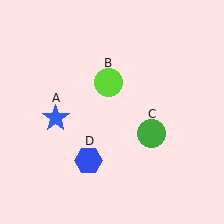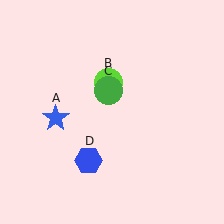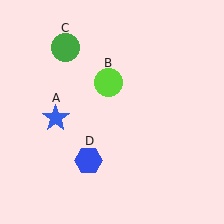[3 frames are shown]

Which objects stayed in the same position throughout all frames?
Blue star (object A) and lime circle (object B) and blue hexagon (object D) remained stationary.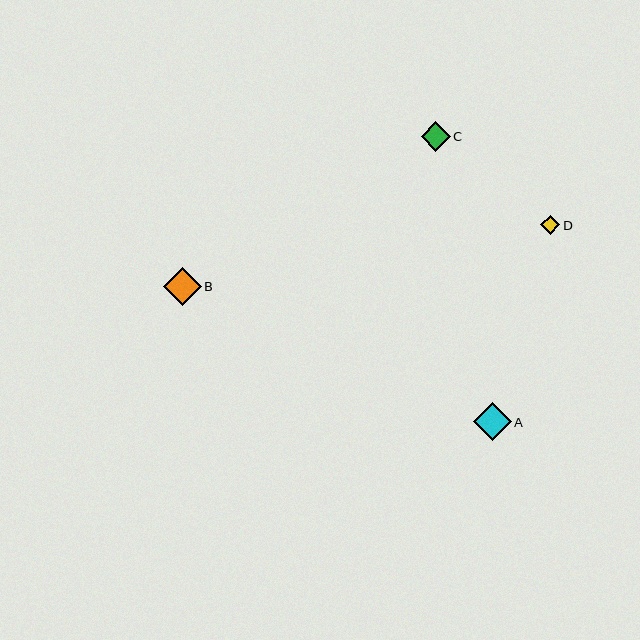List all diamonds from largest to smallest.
From largest to smallest: A, B, C, D.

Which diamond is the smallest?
Diamond D is the smallest with a size of approximately 20 pixels.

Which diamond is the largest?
Diamond A is the largest with a size of approximately 38 pixels.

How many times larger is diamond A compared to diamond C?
Diamond A is approximately 1.3 times the size of diamond C.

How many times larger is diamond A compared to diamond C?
Diamond A is approximately 1.3 times the size of diamond C.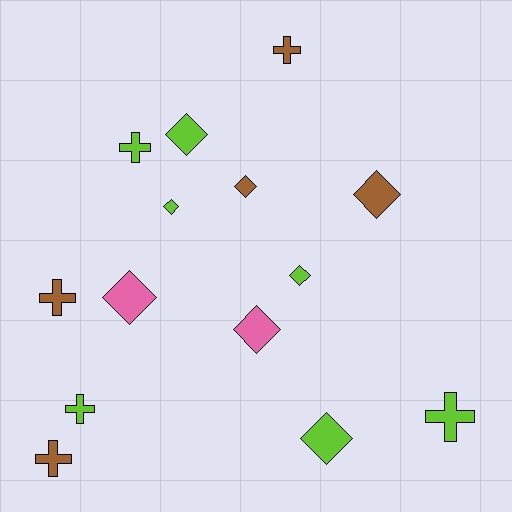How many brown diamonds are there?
There are 2 brown diamonds.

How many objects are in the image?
There are 14 objects.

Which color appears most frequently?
Lime, with 7 objects.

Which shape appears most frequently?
Diamond, with 8 objects.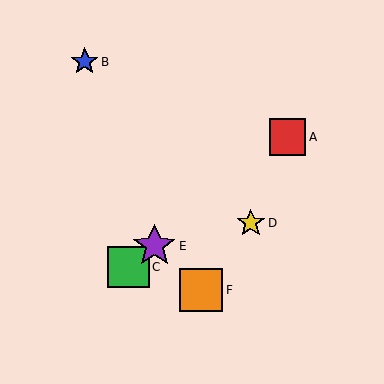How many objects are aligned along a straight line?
3 objects (A, C, E) are aligned along a straight line.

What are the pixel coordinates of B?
Object B is at (85, 62).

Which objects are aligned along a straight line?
Objects A, C, E are aligned along a straight line.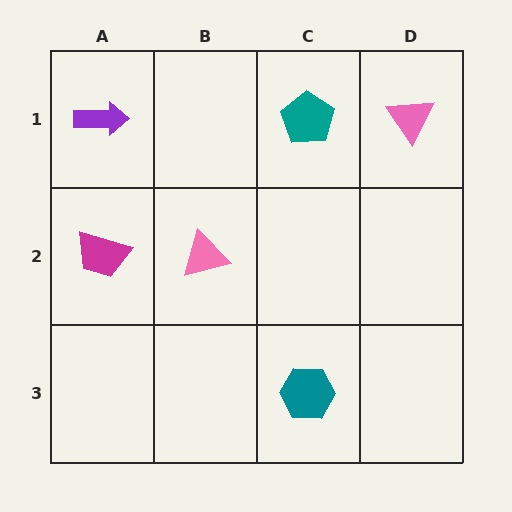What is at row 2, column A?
A magenta trapezoid.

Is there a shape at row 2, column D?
No, that cell is empty.